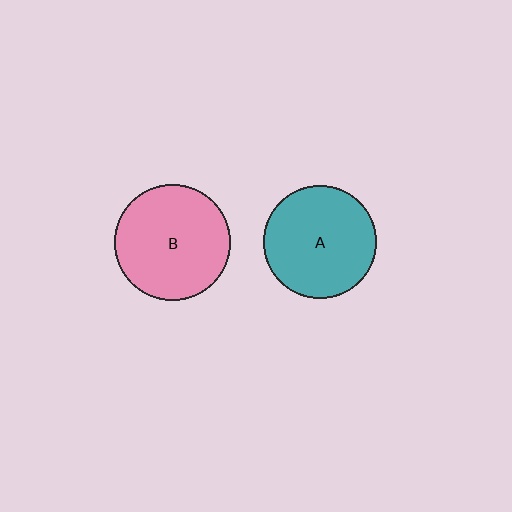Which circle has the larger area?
Circle B (pink).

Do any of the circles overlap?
No, none of the circles overlap.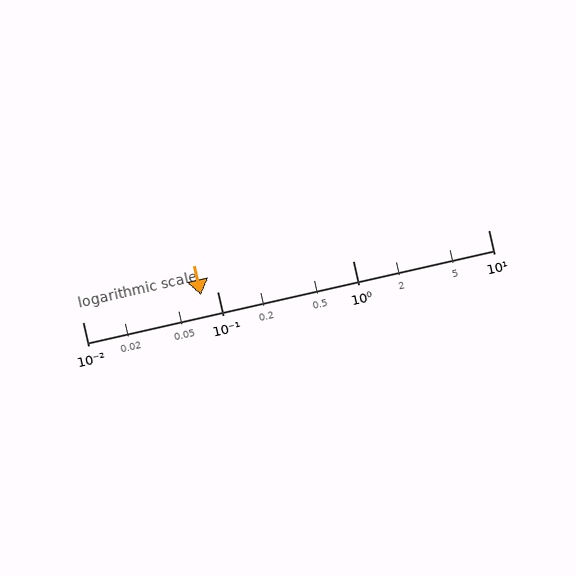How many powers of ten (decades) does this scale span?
The scale spans 3 decades, from 0.01 to 10.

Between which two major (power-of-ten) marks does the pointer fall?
The pointer is between 0.01 and 0.1.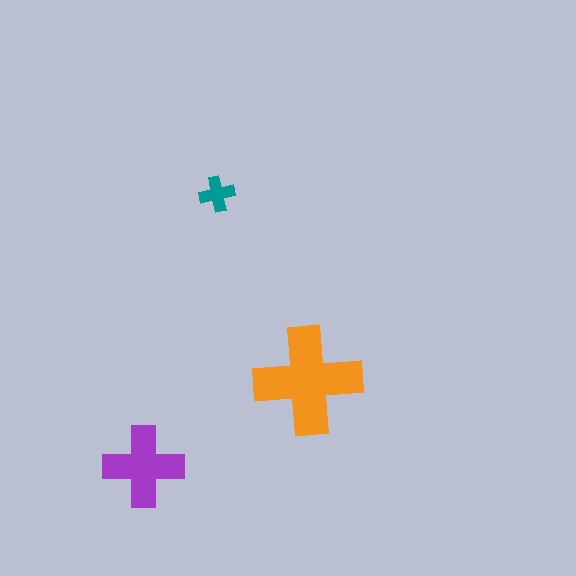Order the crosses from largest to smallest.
the orange one, the purple one, the teal one.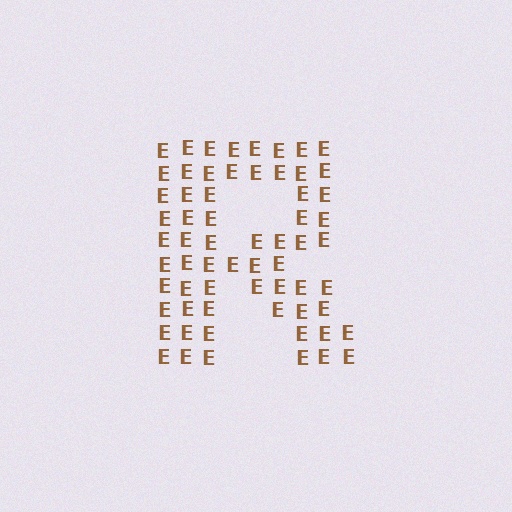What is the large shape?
The large shape is the letter R.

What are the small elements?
The small elements are letter E's.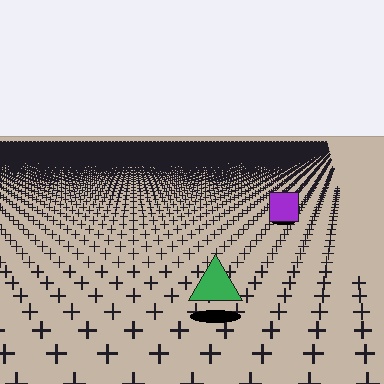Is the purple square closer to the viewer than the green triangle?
No. The green triangle is closer — you can tell from the texture gradient: the ground texture is coarser near it.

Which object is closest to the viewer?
The green triangle is closest. The texture marks near it are larger and more spread out.